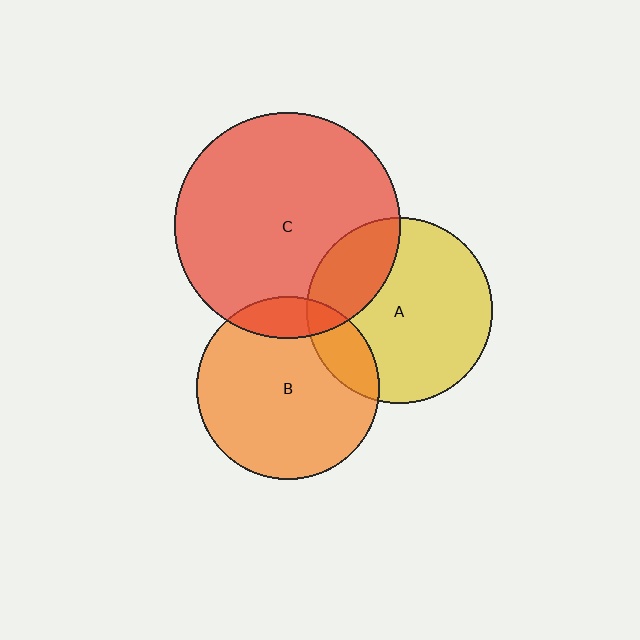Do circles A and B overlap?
Yes.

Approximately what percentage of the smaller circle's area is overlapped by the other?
Approximately 15%.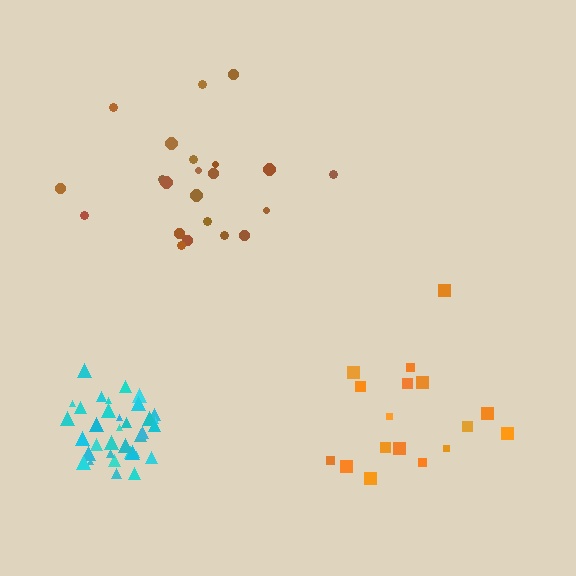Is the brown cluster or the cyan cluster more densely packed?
Cyan.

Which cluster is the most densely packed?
Cyan.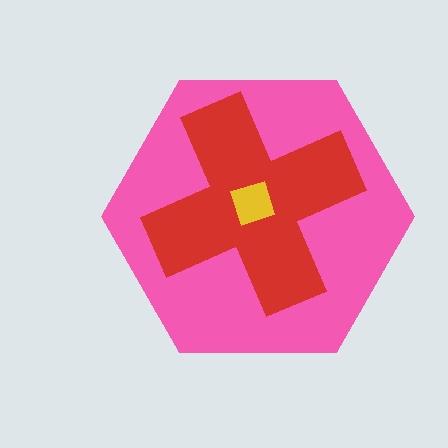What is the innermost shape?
The yellow square.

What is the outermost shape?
The pink hexagon.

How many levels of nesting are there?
3.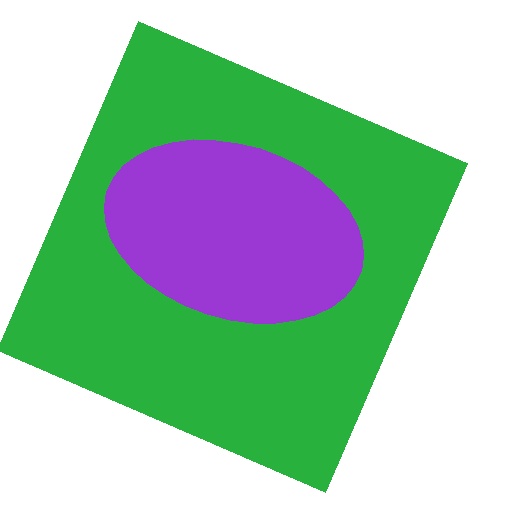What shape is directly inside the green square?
The purple ellipse.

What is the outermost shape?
The green square.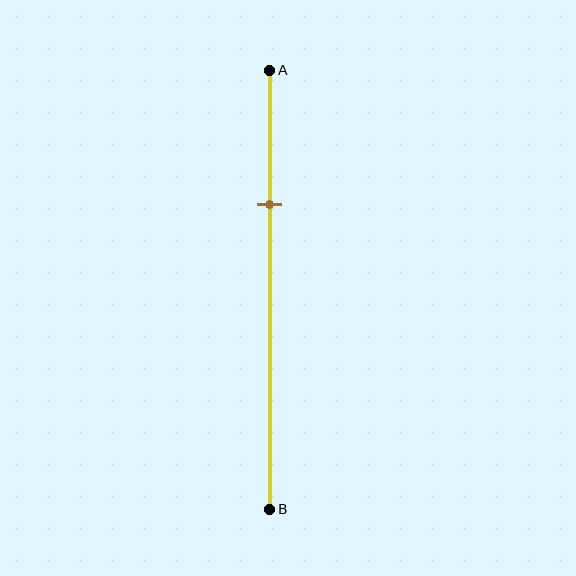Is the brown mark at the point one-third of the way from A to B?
Yes, the mark is approximately at the one-third point.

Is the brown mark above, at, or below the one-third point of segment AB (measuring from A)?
The brown mark is approximately at the one-third point of segment AB.